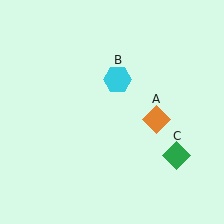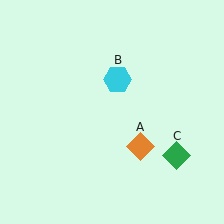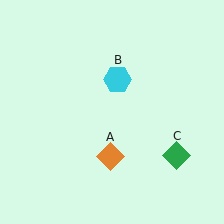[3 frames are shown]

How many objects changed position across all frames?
1 object changed position: orange diamond (object A).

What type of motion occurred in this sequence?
The orange diamond (object A) rotated clockwise around the center of the scene.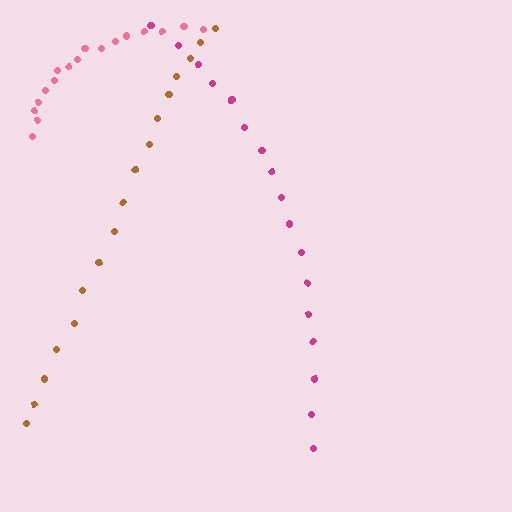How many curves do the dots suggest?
There are 3 distinct paths.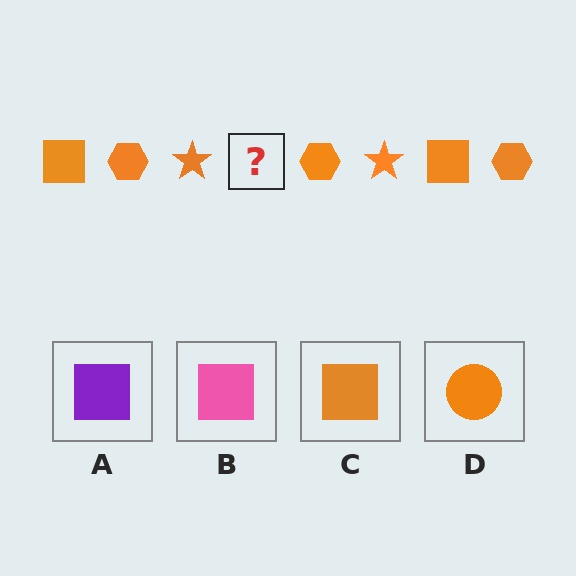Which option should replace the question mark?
Option C.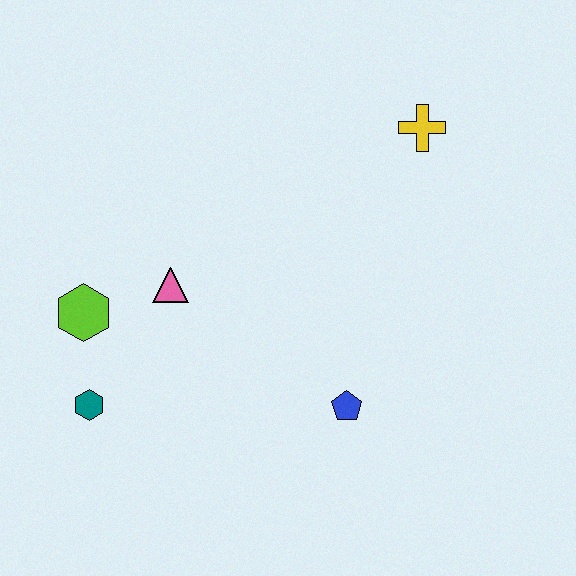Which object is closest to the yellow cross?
The blue pentagon is closest to the yellow cross.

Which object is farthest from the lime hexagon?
The yellow cross is farthest from the lime hexagon.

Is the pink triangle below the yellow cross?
Yes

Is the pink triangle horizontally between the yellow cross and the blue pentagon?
No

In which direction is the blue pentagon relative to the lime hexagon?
The blue pentagon is to the right of the lime hexagon.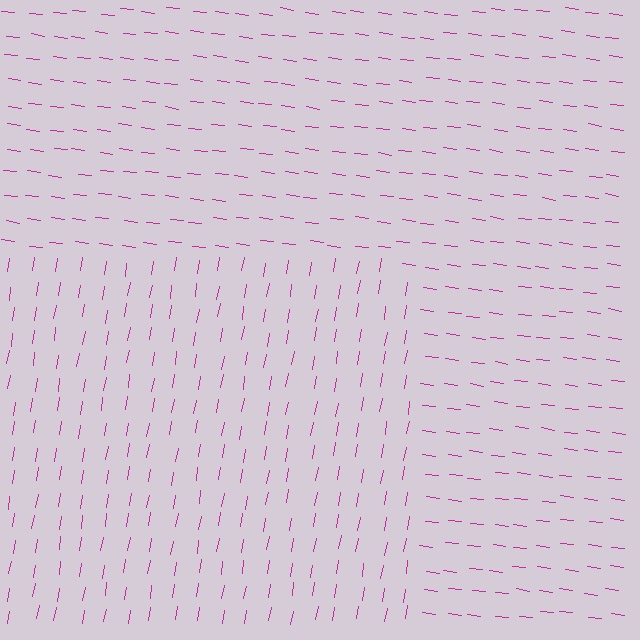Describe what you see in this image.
The image is filled with small magenta line segments. A rectangle region in the image has lines oriented differently from the surrounding lines, creating a visible texture boundary.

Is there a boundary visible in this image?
Yes, there is a texture boundary formed by a change in line orientation.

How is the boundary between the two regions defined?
The boundary is defined purely by a change in line orientation (approximately 88 degrees difference). All lines are the same color and thickness.